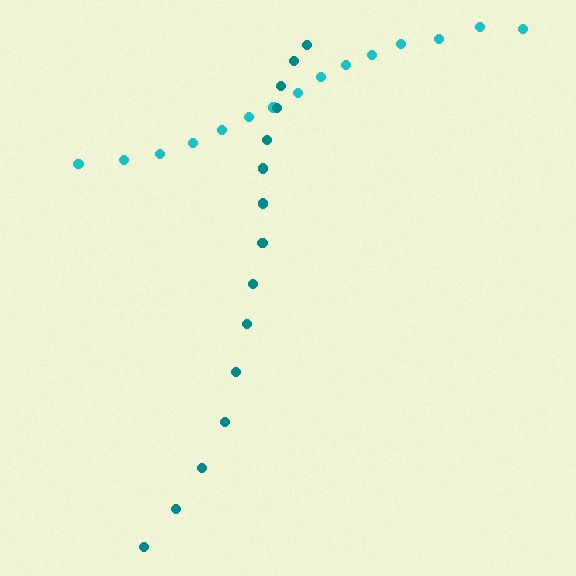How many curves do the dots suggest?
There are 2 distinct paths.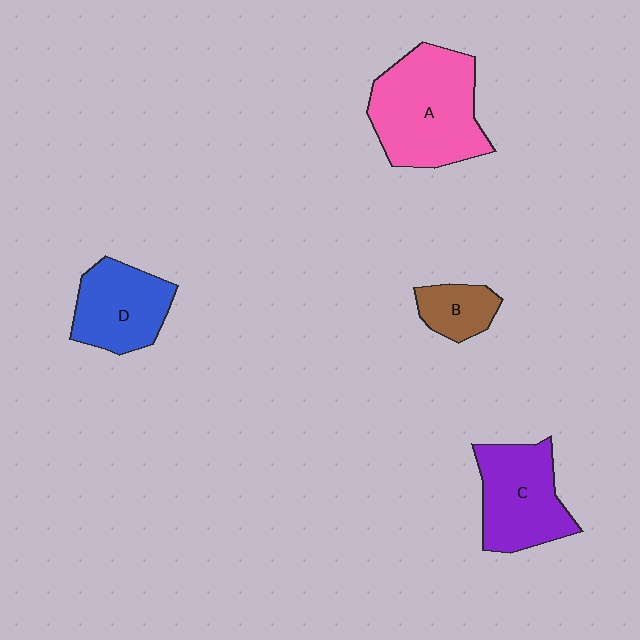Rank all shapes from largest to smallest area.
From largest to smallest: A (pink), C (purple), D (blue), B (brown).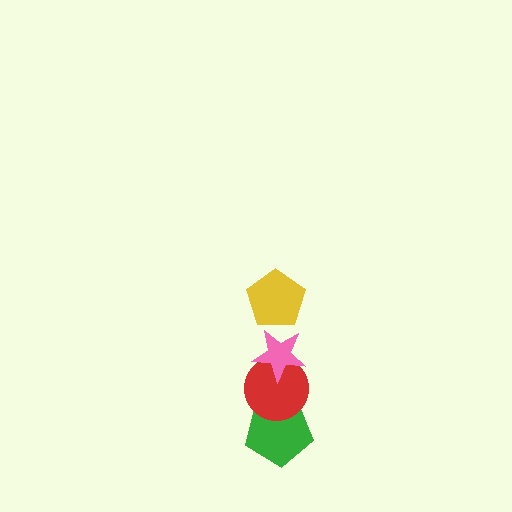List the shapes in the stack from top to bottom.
From top to bottom: the yellow pentagon, the pink star, the red circle, the green pentagon.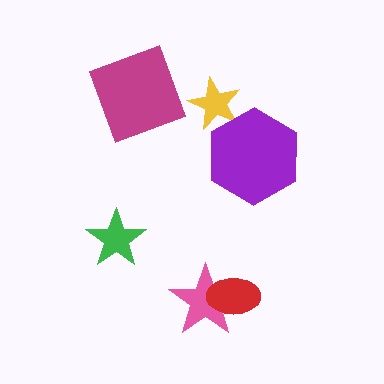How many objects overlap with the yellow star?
1 object overlaps with the yellow star.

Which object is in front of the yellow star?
The purple hexagon is in front of the yellow star.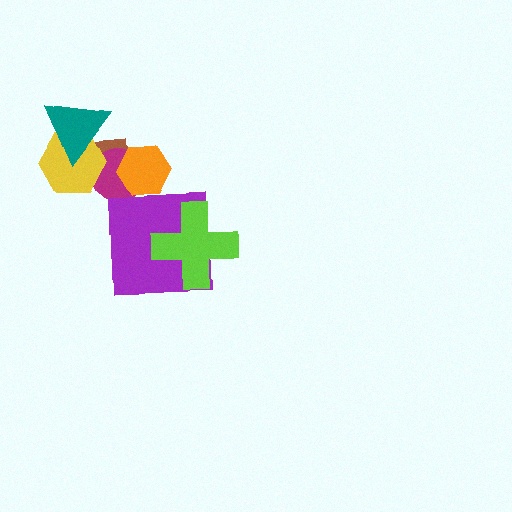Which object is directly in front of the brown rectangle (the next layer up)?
The magenta circle is directly in front of the brown rectangle.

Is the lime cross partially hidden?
No, no other shape covers it.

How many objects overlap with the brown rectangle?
4 objects overlap with the brown rectangle.